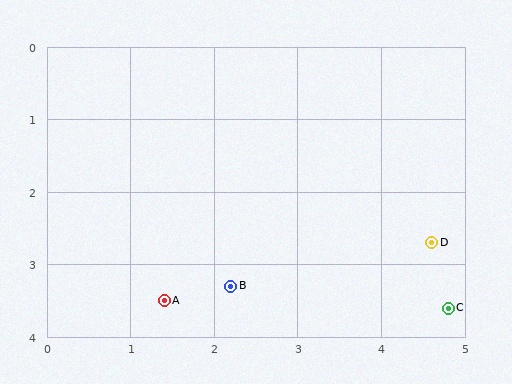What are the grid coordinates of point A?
Point A is at approximately (1.4, 3.5).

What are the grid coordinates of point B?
Point B is at approximately (2.2, 3.3).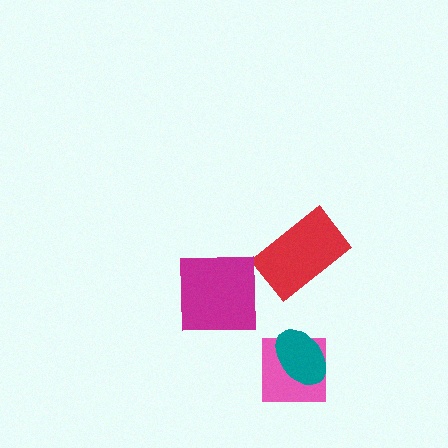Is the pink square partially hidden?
Yes, it is partially covered by another shape.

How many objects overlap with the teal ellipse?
1 object overlaps with the teal ellipse.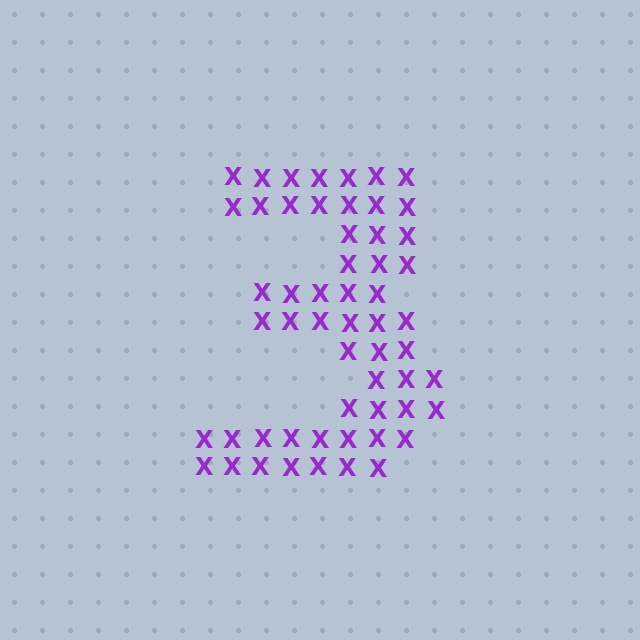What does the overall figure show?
The overall figure shows the digit 3.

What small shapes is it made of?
It is made of small letter X's.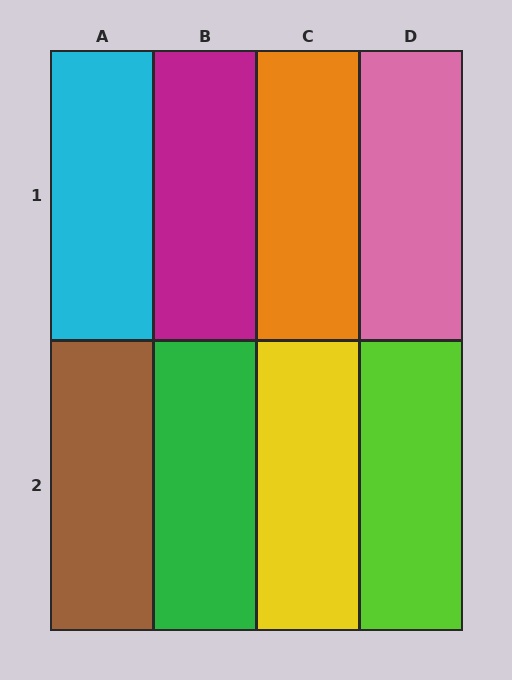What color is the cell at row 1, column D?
Pink.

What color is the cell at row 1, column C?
Orange.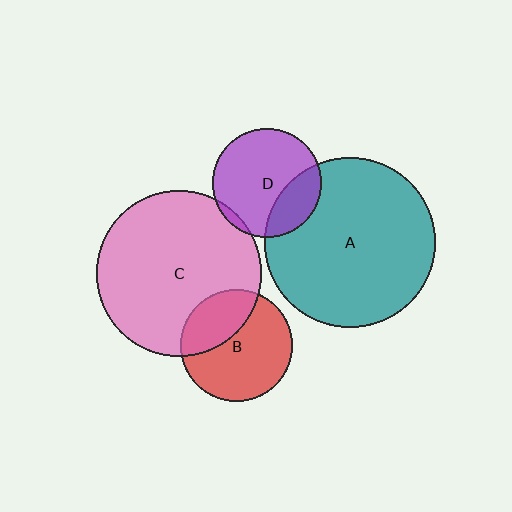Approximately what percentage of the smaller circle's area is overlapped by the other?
Approximately 35%.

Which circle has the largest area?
Circle A (teal).